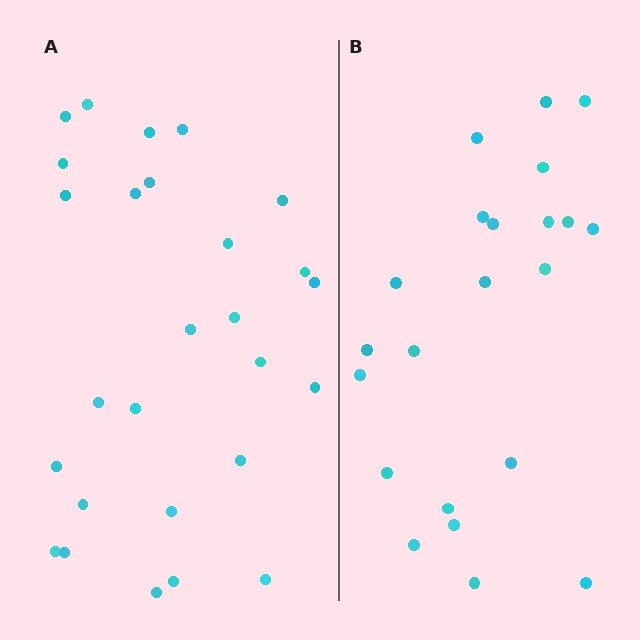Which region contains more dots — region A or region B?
Region A (the left region) has more dots.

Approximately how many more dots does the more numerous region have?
Region A has about 5 more dots than region B.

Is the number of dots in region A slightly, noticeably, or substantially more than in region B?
Region A has only slightly more — the two regions are fairly close. The ratio is roughly 1.2 to 1.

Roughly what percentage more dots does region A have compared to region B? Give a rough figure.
About 25% more.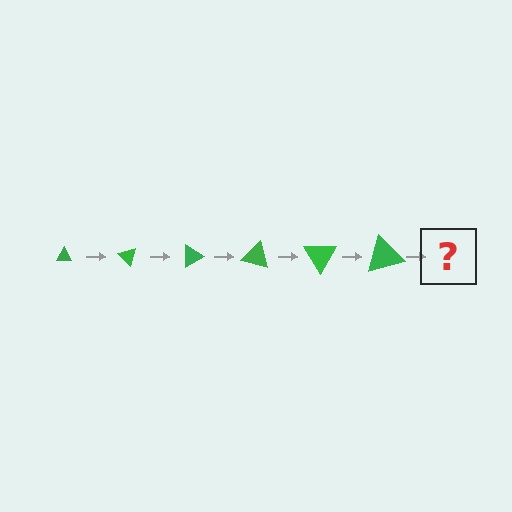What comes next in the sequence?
The next element should be a triangle, larger than the previous one and rotated 270 degrees from the start.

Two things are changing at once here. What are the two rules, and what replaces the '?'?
The two rules are that the triangle grows larger each step and it rotates 45 degrees each step. The '?' should be a triangle, larger than the previous one and rotated 270 degrees from the start.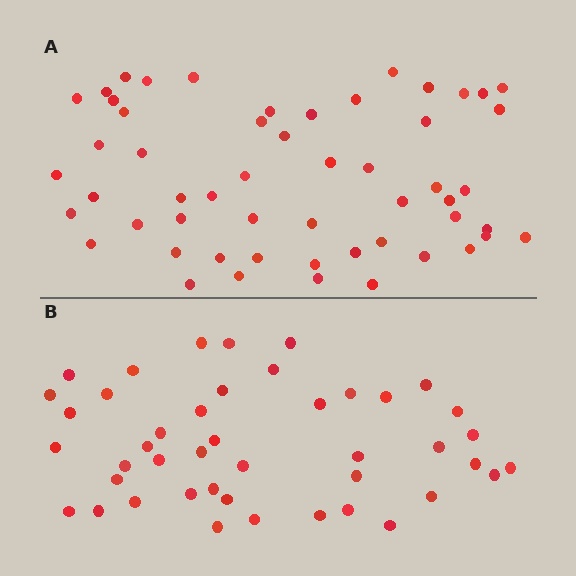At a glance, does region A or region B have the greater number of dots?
Region A (the top region) has more dots.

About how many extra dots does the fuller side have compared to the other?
Region A has roughly 10 or so more dots than region B.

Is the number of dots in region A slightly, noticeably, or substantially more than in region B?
Region A has only slightly more — the two regions are fairly close. The ratio is roughly 1.2 to 1.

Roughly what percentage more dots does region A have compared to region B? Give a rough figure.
About 25% more.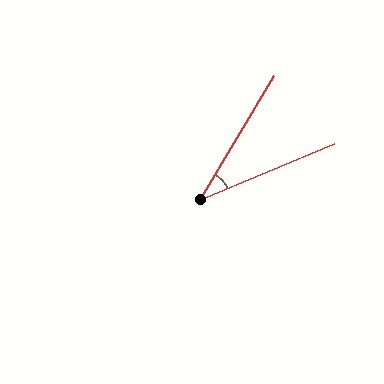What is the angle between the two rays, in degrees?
Approximately 37 degrees.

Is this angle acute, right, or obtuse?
It is acute.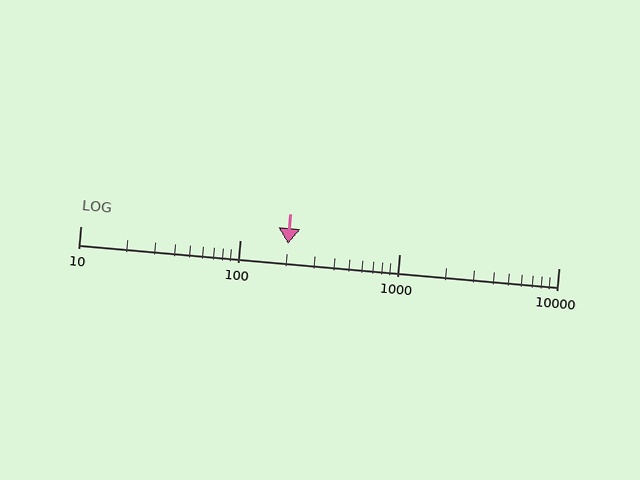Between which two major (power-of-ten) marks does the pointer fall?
The pointer is between 100 and 1000.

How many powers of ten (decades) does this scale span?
The scale spans 3 decades, from 10 to 10000.